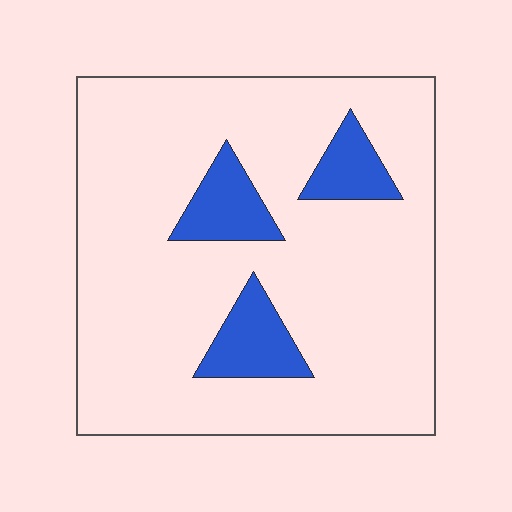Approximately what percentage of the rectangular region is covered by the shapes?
Approximately 15%.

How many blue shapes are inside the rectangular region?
3.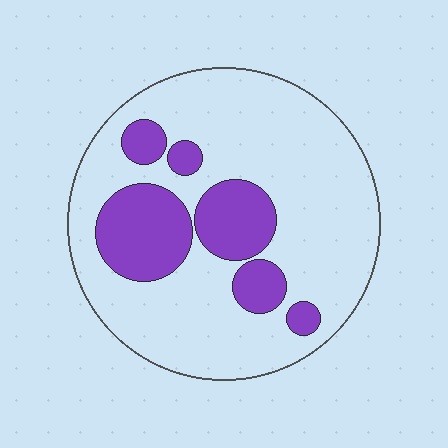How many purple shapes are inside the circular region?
6.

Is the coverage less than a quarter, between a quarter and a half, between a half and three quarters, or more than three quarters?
Less than a quarter.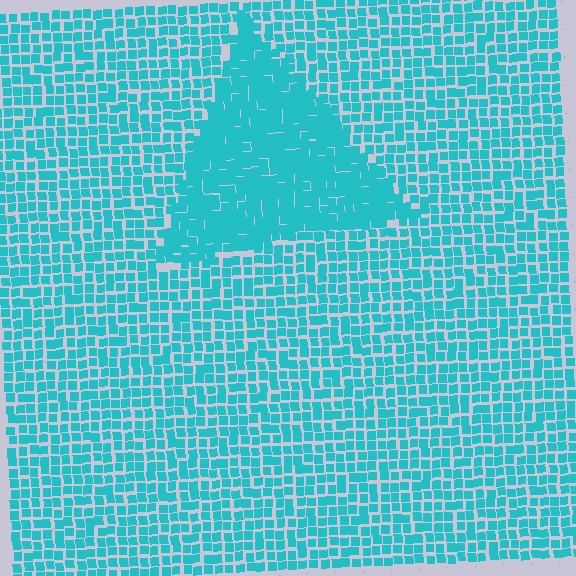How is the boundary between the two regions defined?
The boundary is defined by a change in element density (approximately 1.6x ratio). All elements are the same color, size, and shape.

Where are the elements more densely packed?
The elements are more densely packed inside the triangle boundary.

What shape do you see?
I see a triangle.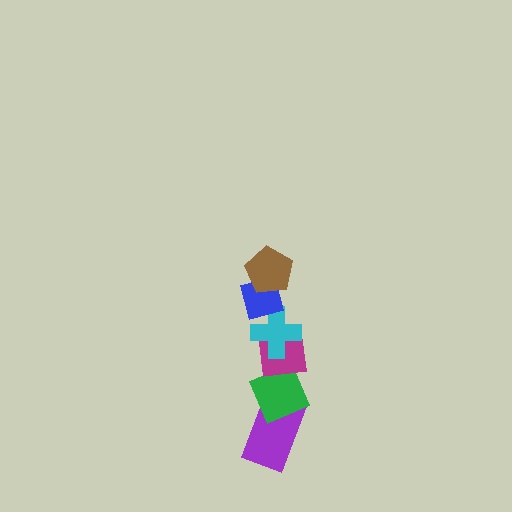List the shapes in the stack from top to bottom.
From top to bottom: the brown pentagon, the blue square, the cyan cross, the magenta square, the green diamond, the purple rectangle.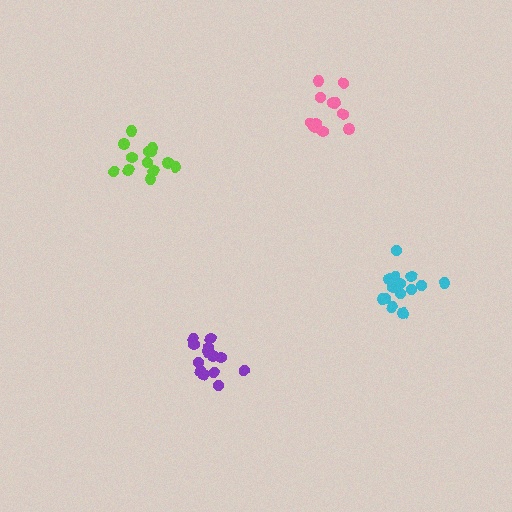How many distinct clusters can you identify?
There are 4 distinct clusters.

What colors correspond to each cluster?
The clusters are colored: purple, lime, cyan, pink.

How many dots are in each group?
Group 1: 13 dots, Group 2: 13 dots, Group 3: 15 dots, Group 4: 11 dots (52 total).